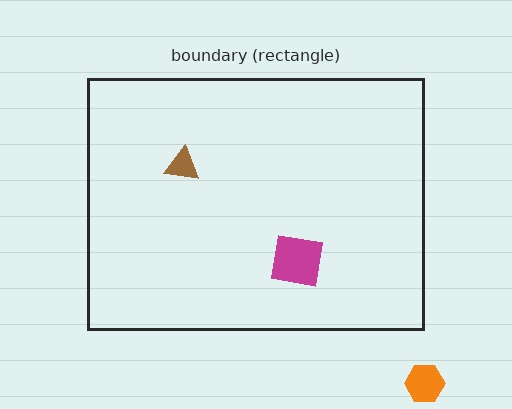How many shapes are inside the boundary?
2 inside, 1 outside.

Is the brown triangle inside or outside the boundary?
Inside.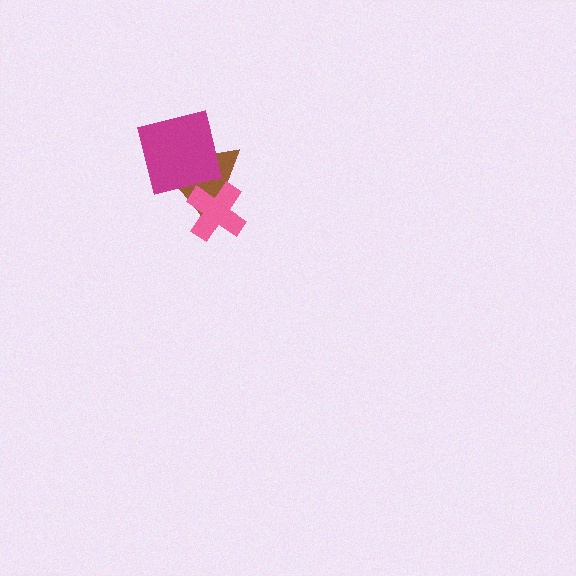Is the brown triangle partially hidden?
Yes, it is partially covered by another shape.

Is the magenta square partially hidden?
No, no other shape covers it.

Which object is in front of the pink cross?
The magenta square is in front of the pink cross.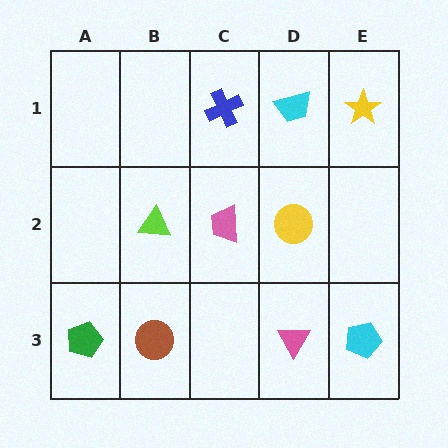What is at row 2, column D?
A yellow circle.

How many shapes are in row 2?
3 shapes.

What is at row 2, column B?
A lime triangle.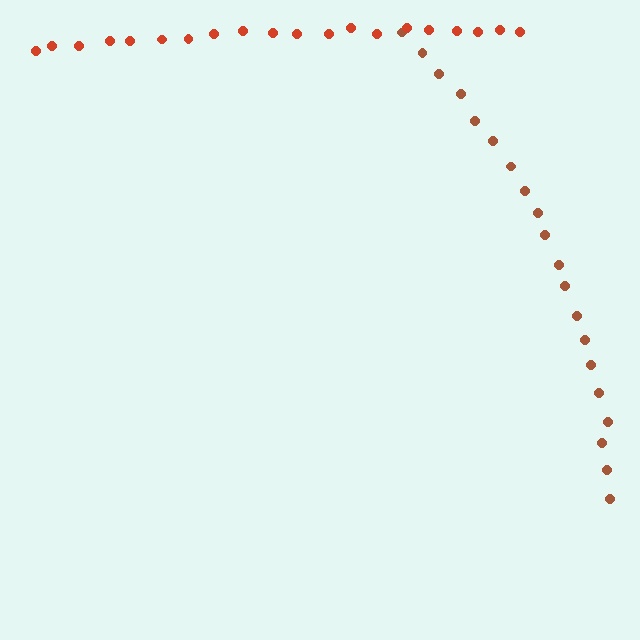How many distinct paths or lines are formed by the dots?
There are 2 distinct paths.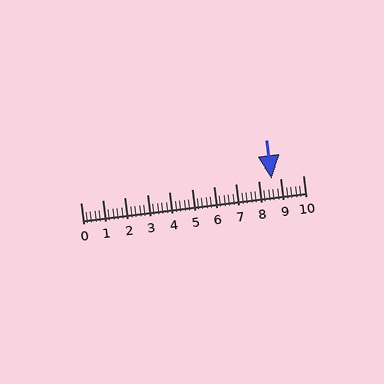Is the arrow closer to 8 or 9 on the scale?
The arrow is closer to 9.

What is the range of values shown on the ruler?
The ruler shows values from 0 to 10.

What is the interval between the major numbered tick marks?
The major tick marks are spaced 1 units apart.